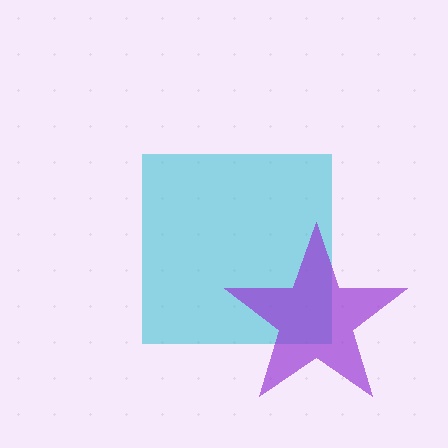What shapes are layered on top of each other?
The layered shapes are: a cyan square, a purple star.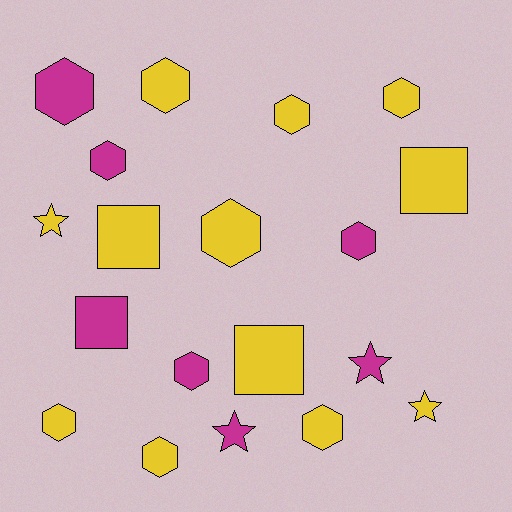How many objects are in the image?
There are 19 objects.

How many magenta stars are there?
There are 2 magenta stars.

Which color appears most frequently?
Yellow, with 12 objects.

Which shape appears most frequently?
Hexagon, with 11 objects.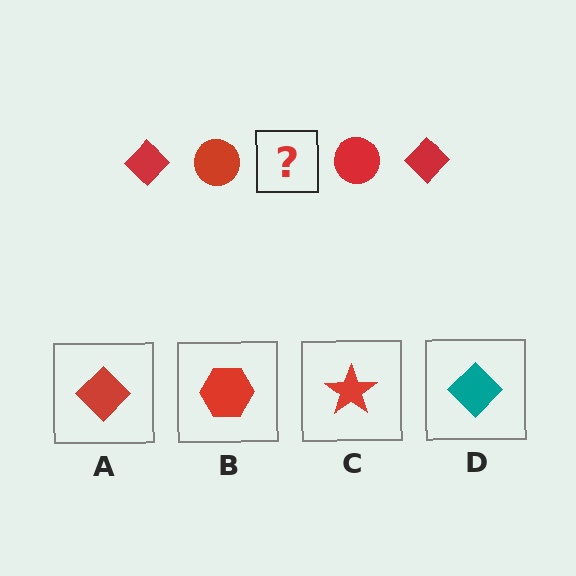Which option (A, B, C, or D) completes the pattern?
A.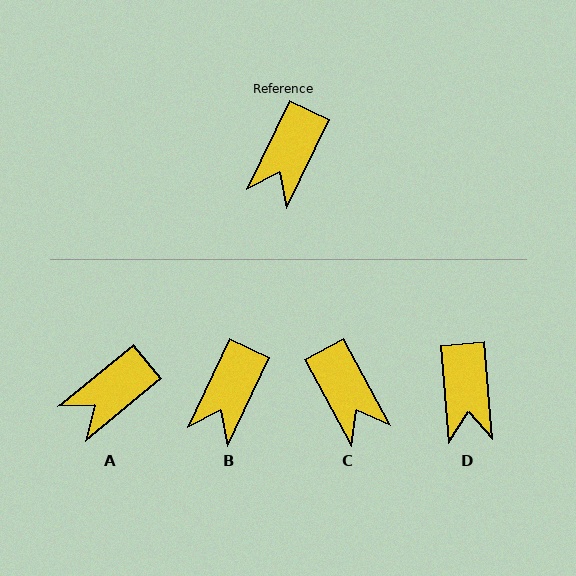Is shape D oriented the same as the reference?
No, it is off by about 30 degrees.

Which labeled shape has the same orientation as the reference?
B.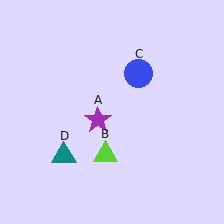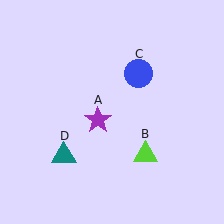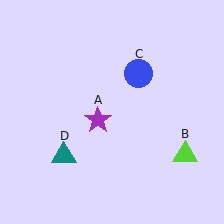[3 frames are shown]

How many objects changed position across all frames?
1 object changed position: lime triangle (object B).